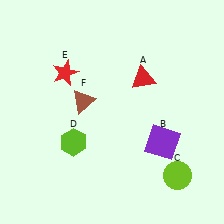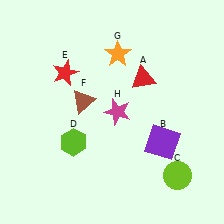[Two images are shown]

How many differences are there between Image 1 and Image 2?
There are 2 differences between the two images.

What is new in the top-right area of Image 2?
An orange star (G) was added in the top-right area of Image 2.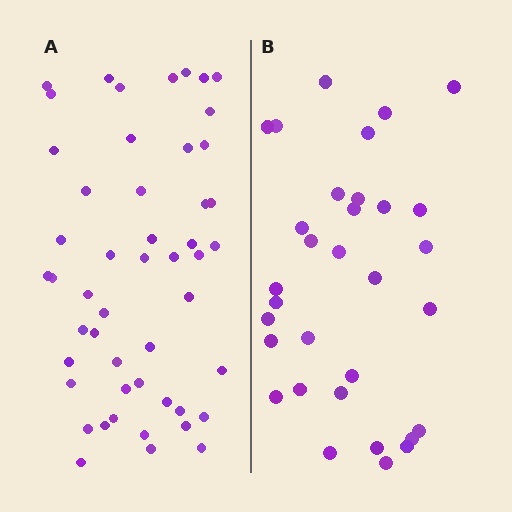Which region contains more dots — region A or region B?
Region A (the left region) has more dots.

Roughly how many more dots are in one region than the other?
Region A has approximately 20 more dots than region B.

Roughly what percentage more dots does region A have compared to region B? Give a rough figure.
About 55% more.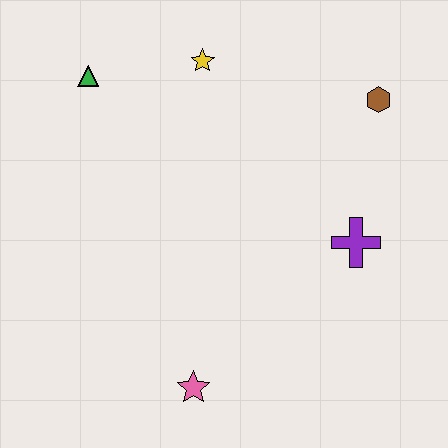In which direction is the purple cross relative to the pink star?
The purple cross is to the right of the pink star.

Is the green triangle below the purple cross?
No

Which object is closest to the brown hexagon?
The purple cross is closest to the brown hexagon.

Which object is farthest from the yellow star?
The pink star is farthest from the yellow star.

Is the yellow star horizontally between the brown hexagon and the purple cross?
No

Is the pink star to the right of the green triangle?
Yes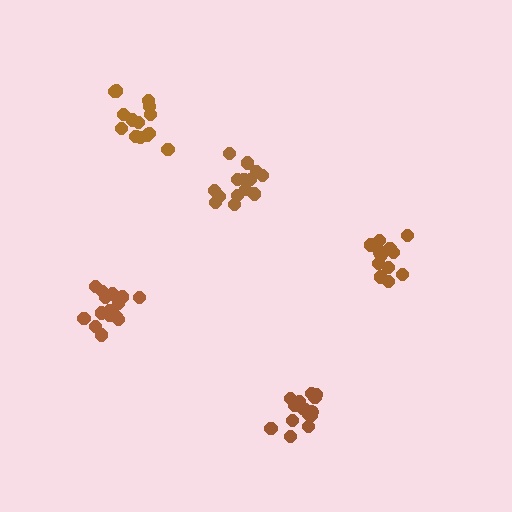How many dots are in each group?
Group 1: 15 dots, Group 2: 14 dots, Group 3: 14 dots, Group 4: 15 dots, Group 5: 12 dots (70 total).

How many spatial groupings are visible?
There are 5 spatial groupings.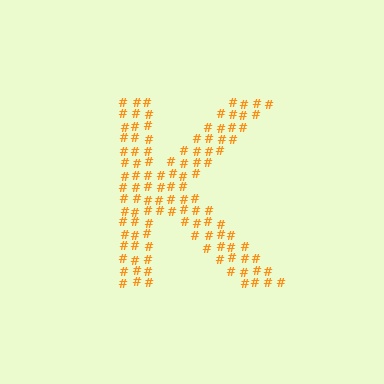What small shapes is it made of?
It is made of small hash symbols.